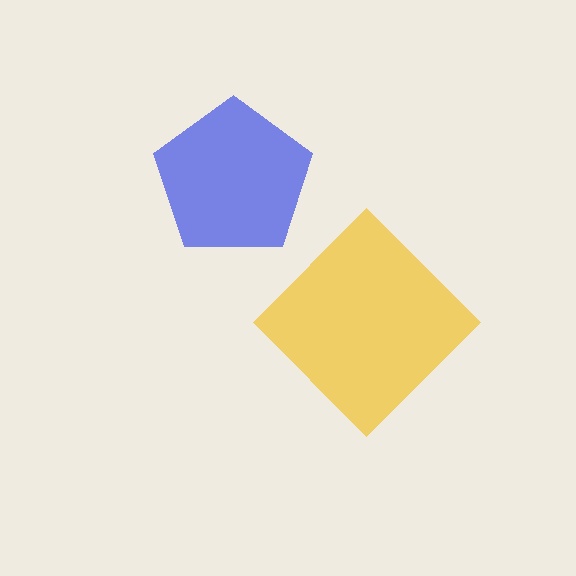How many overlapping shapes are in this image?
There are 2 overlapping shapes in the image.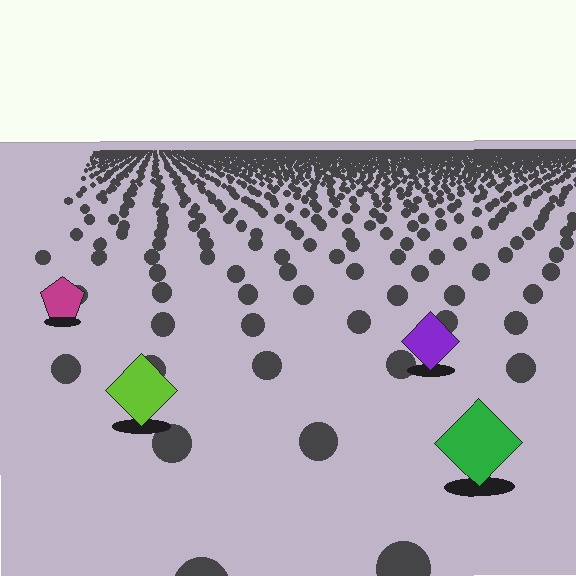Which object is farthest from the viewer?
The magenta pentagon is farthest from the viewer. It appears smaller and the ground texture around it is denser.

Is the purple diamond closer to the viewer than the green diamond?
No. The green diamond is closer — you can tell from the texture gradient: the ground texture is coarser near it.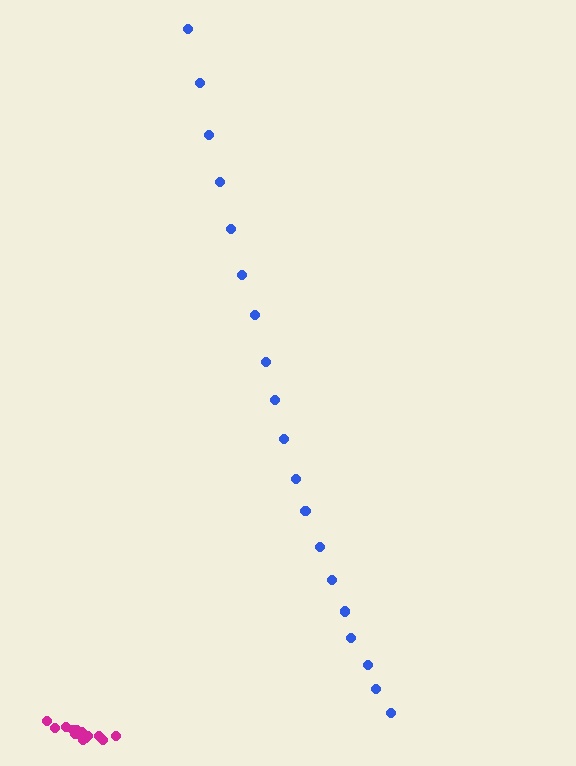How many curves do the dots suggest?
There are 2 distinct paths.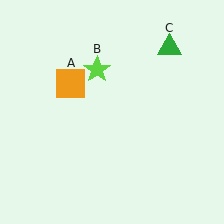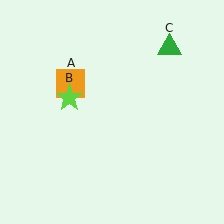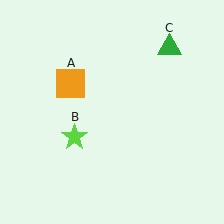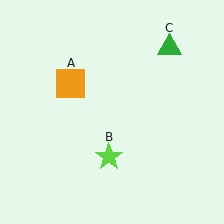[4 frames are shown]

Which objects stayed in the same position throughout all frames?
Orange square (object A) and green triangle (object C) remained stationary.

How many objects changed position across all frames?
1 object changed position: lime star (object B).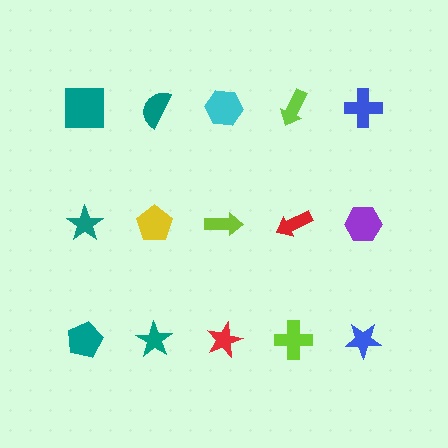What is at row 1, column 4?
A lime arrow.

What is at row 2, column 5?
A purple hexagon.